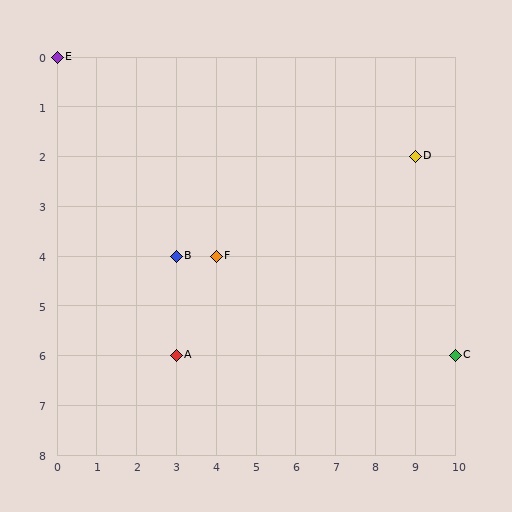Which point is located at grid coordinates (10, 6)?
Point C is at (10, 6).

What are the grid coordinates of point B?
Point B is at grid coordinates (3, 4).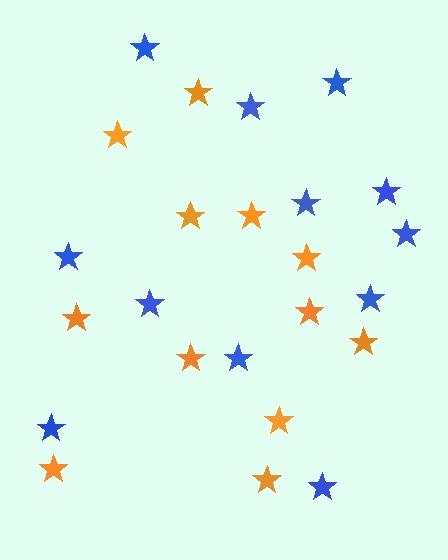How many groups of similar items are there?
There are 2 groups: one group of orange stars (12) and one group of blue stars (12).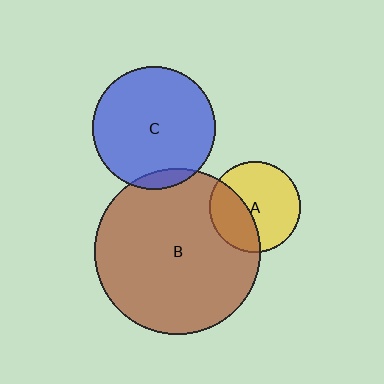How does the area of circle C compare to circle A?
Approximately 1.8 times.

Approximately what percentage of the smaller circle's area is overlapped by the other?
Approximately 35%.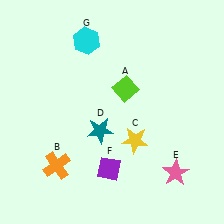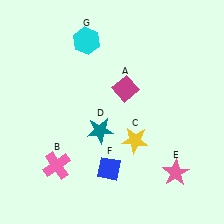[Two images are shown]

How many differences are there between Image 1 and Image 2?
There are 3 differences between the two images.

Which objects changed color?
A changed from lime to magenta. B changed from orange to pink. F changed from purple to blue.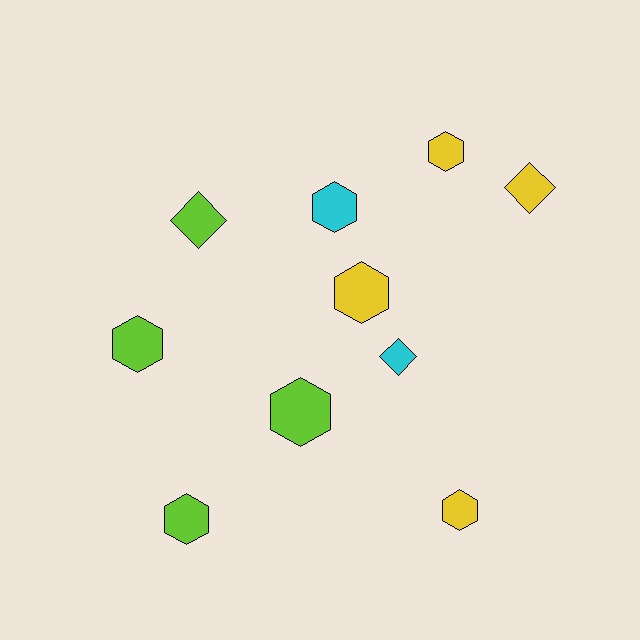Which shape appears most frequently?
Hexagon, with 7 objects.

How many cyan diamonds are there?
There is 1 cyan diamond.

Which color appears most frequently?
Lime, with 4 objects.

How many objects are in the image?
There are 10 objects.